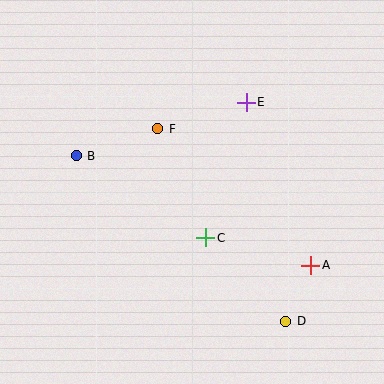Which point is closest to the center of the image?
Point C at (206, 238) is closest to the center.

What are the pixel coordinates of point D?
Point D is at (286, 321).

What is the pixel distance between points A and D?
The distance between A and D is 61 pixels.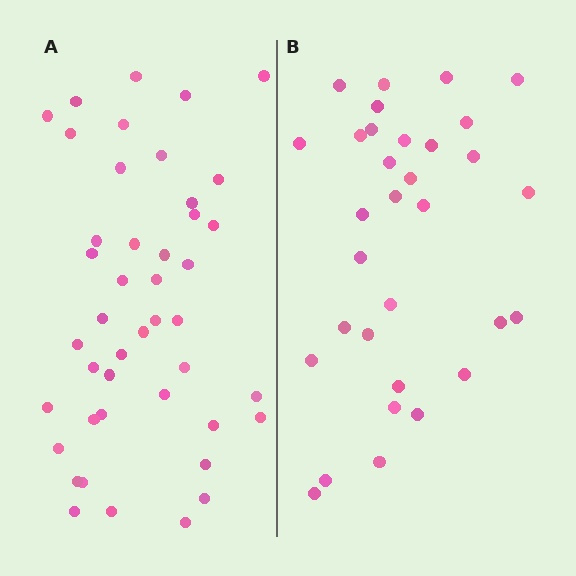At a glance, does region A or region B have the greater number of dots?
Region A (the left region) has more dots.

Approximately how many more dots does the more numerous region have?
Region A has roughly 12 or so more dots than region B.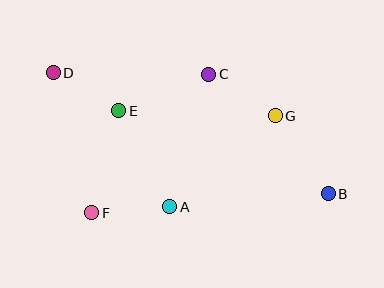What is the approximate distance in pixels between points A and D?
The distance between A and D is approximately 178 pixels.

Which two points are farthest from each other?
Points B and D are farthest from each other.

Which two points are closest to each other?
Points D and E are closest to each other.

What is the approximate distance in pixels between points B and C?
The distance between B and C is approximately 169 pixels.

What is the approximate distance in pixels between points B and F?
The distance between B and F is approximately 237 pixels.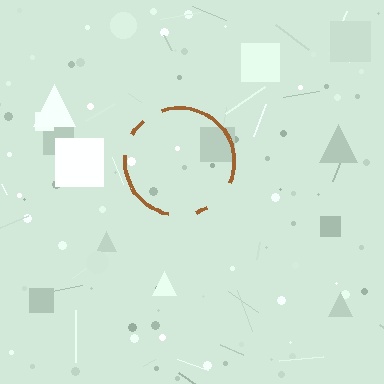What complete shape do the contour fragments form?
The contour fragments form a circle.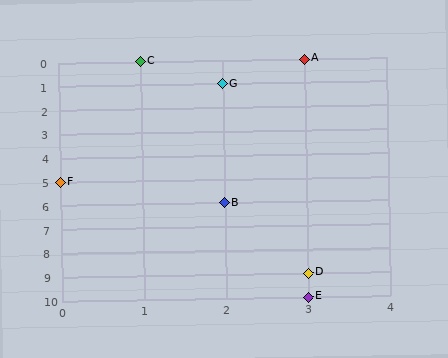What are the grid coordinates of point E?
Point E is at grid coordinates (3, 10).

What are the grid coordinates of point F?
Point F is at grid coordinates (0, 5).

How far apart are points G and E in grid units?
Points G and E are 1 column and 9 rows apart (about 9.1 grid units diagonally).